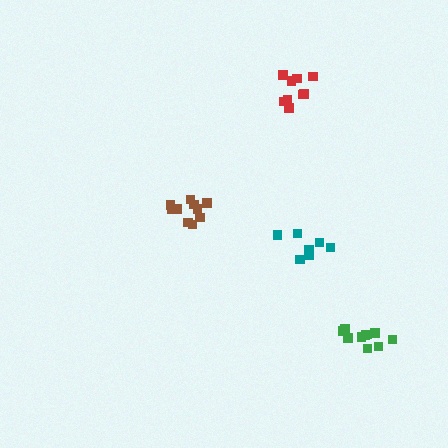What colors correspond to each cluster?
The clusters are colored: red, teal, brown, green.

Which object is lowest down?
The green cluster is bottommost.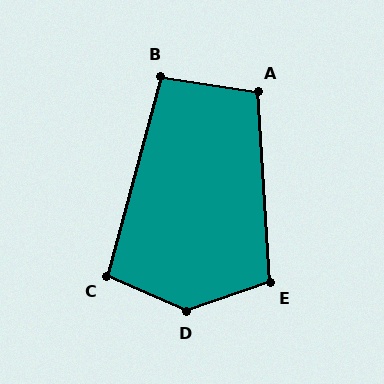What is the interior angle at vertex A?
Approximately 103 degrees (obtuse).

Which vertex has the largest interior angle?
D, at approximately 137 degrees.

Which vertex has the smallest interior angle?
B, at approximately 96 degrees.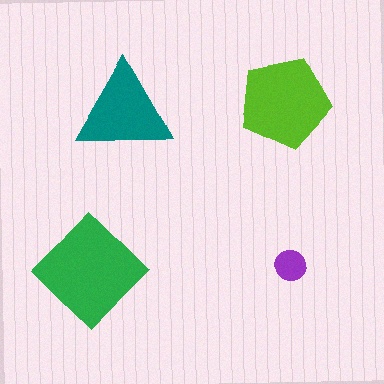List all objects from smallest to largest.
The purple circle, the teal triangle, the lime pentagon, the green diamond.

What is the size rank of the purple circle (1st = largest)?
4th.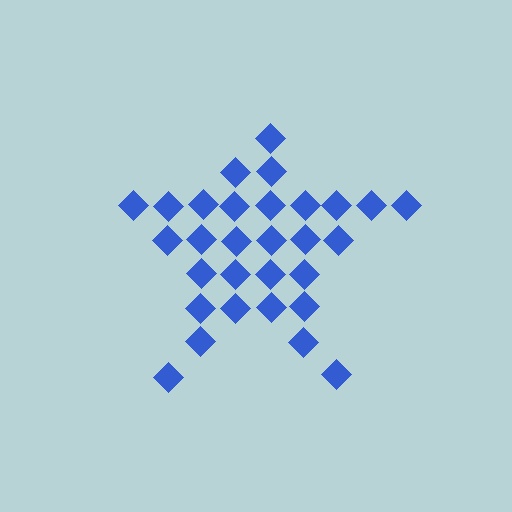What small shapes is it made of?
It is made of small diamonds.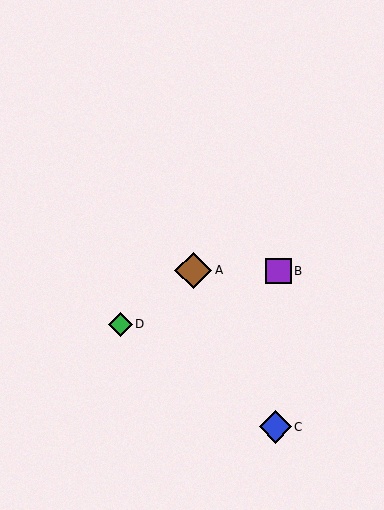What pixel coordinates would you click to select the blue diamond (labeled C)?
Click at (275, 427) to select the blue diamond C.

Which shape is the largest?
The brown diamond (labeled A) is the largest.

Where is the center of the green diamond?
The center of the green diamond is at (120, 324).